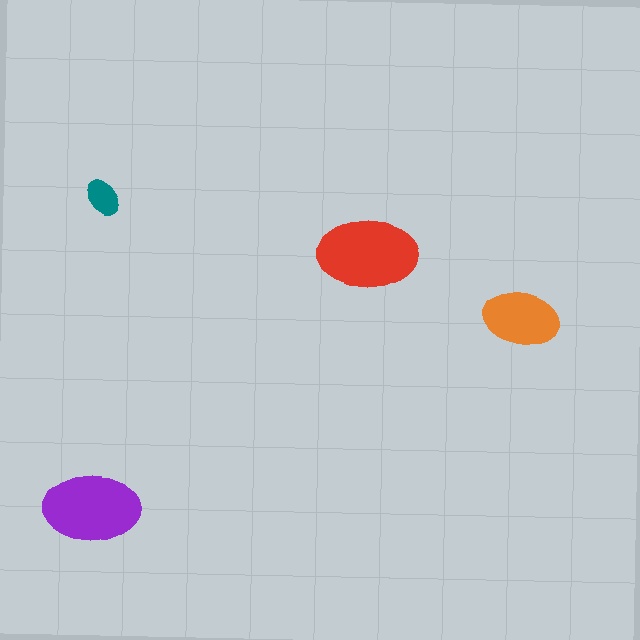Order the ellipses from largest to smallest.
the red one, the purple one, the orange one, the teal one.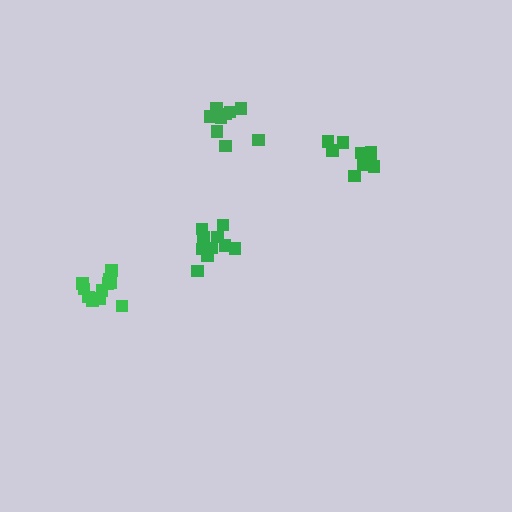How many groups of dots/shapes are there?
There are 4 groups.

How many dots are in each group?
Group 1: 9 dots, Group 2: 10 dots, Group 3: 11 dots, Group 4: 10 dots (40 total).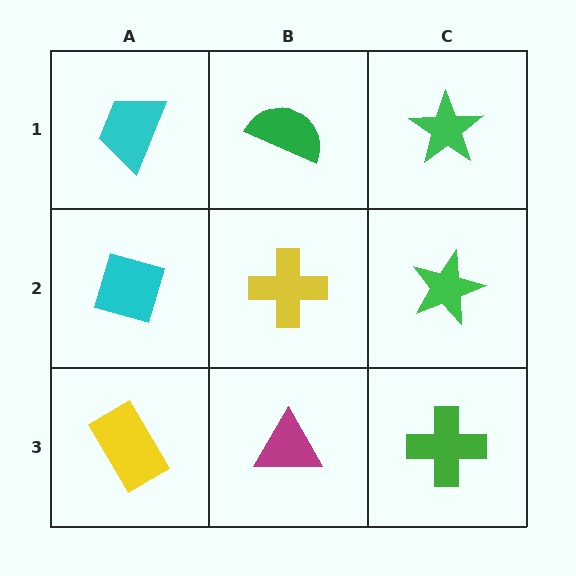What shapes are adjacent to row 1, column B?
A yellow cross (row 2, column B), a cyan trapezoid (row 1, column A), a green star (row 1, column C).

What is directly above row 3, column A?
A cyan diamond.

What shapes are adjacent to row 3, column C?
A green star (row 2, column C), a magenta triangle (row 3, column B).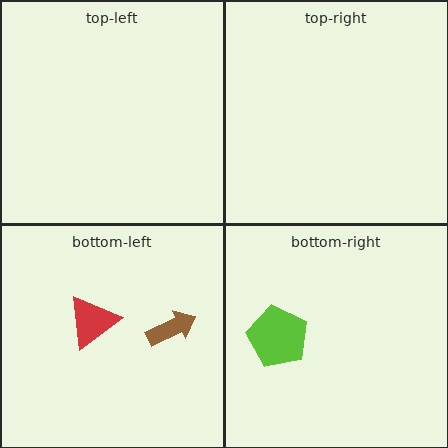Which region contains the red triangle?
The bottom-left region.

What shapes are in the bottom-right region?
The lime pentagon.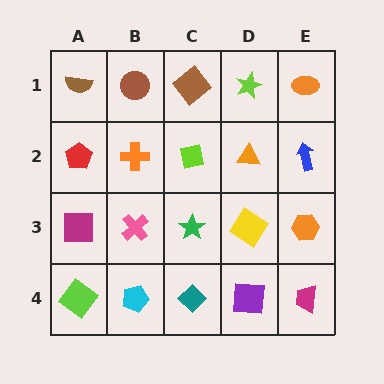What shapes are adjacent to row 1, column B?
An orange cross (row 2, column B), a brown semicircle (row 1, column A), a brown diamond (row 1, column C).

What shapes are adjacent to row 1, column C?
A lime square (row 2, column C), a brown circle (row 1, column B), a lime star (row 1, column D).